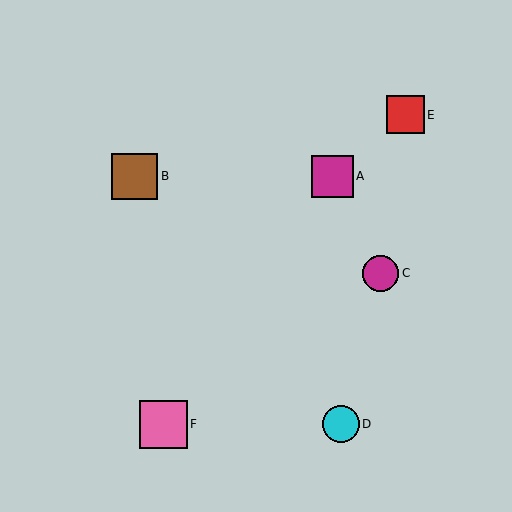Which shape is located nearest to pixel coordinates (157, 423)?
The pink square (labeled F) at (164, 424) is nearest to that location.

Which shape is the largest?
The pink square (labeled F) is the largest.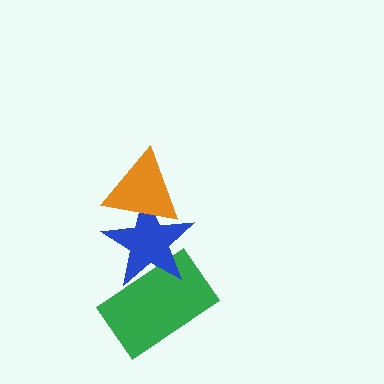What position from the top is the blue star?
The blue star is 2nd from the top.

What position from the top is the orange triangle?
The orange triangle is 1st from the top.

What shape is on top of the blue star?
The orange triangle is on top of the blue star.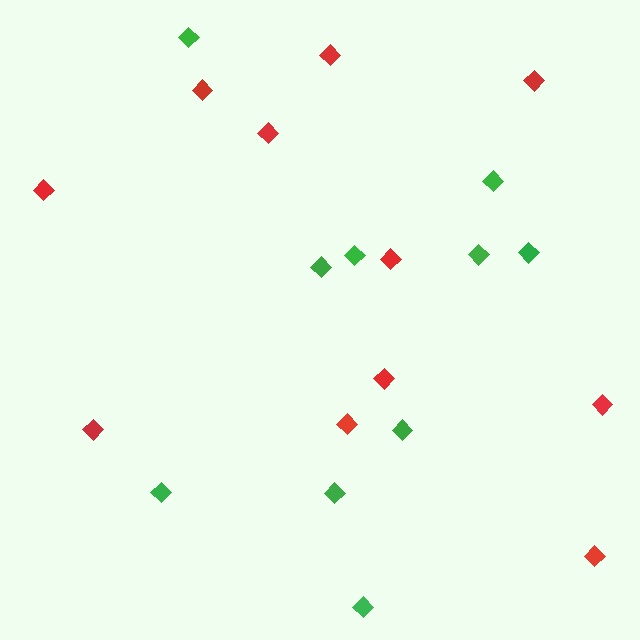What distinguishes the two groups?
There are 2 groups: one group of green diamonds (10) and one group of red diamonds (11).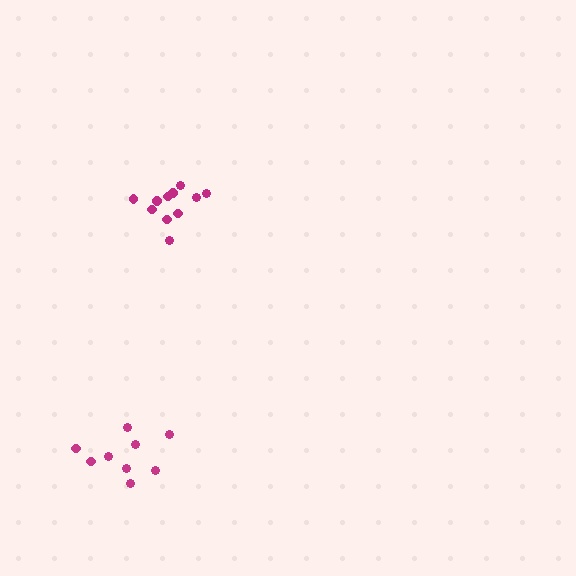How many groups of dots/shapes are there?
There are 2 groups.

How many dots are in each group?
Group 1: 9 dots, Group 2: 11 dots (20 total).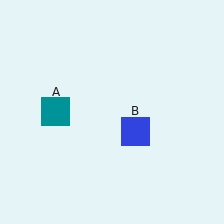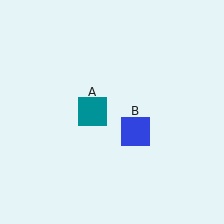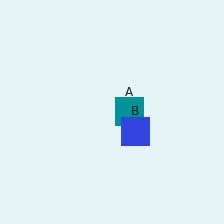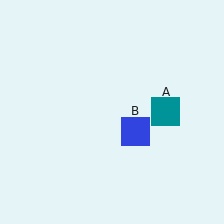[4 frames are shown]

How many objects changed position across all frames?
1 object changed position: teal square (object A).